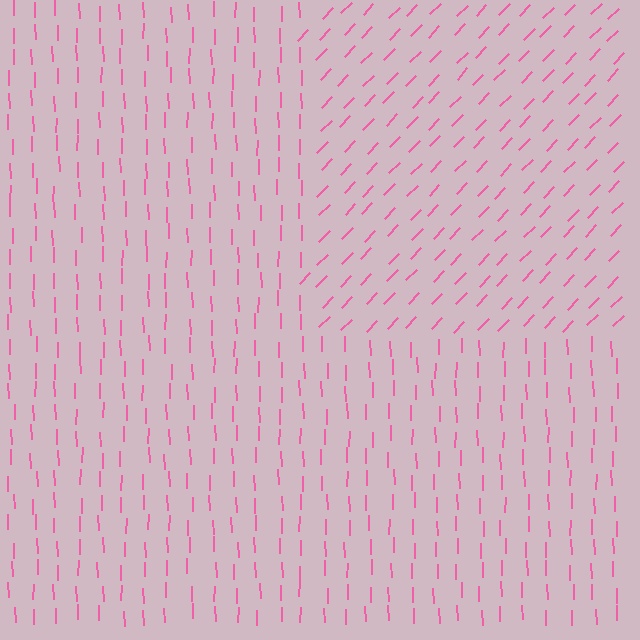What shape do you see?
I see a rectangle.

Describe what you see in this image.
The image is filled with small pink line segments. A rectangle region in the image has lines oriented differently from the surrounding lines, creating a visible texture boundary.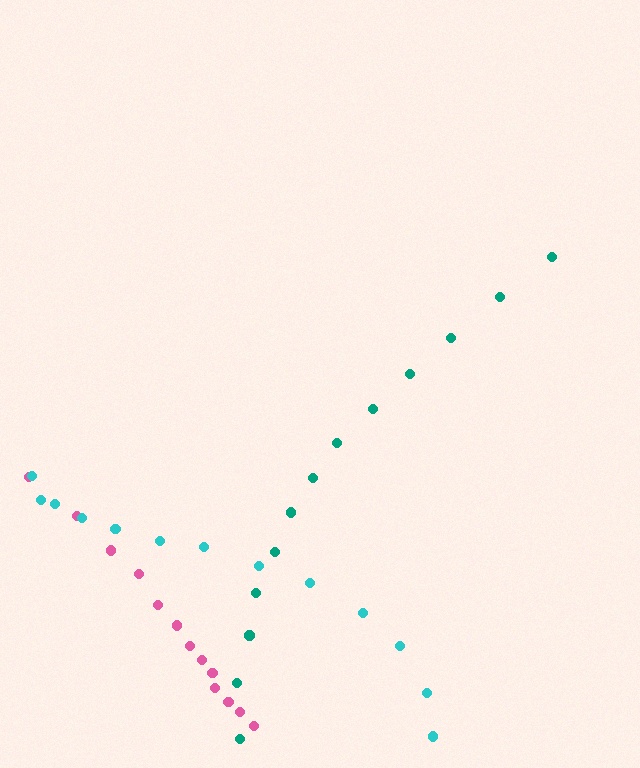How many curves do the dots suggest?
There are 3 distinct paths.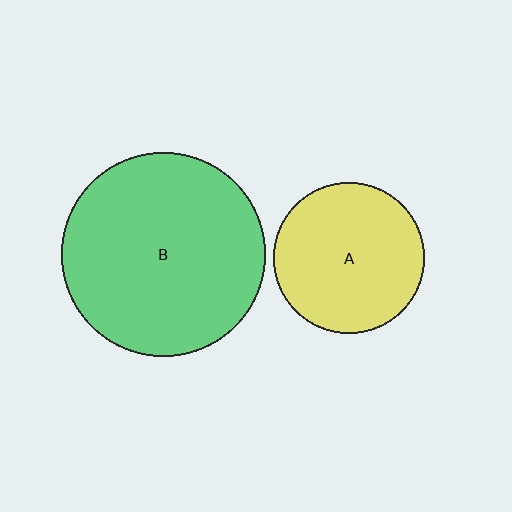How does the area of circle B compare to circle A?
Approximately 1.8 times.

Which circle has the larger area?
Circle B (green).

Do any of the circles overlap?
No, none of the circles overlap.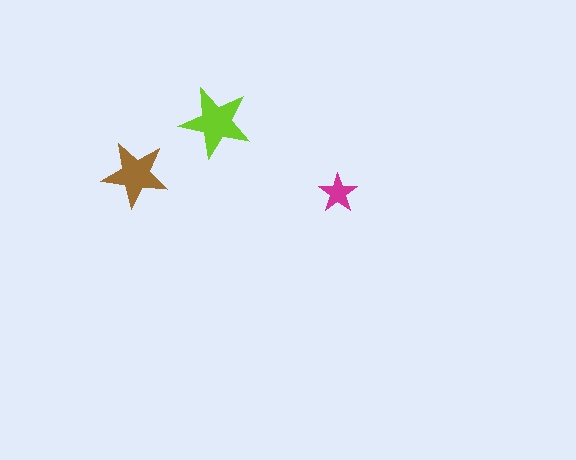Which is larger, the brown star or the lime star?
The lime one.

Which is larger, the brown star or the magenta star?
The brown one.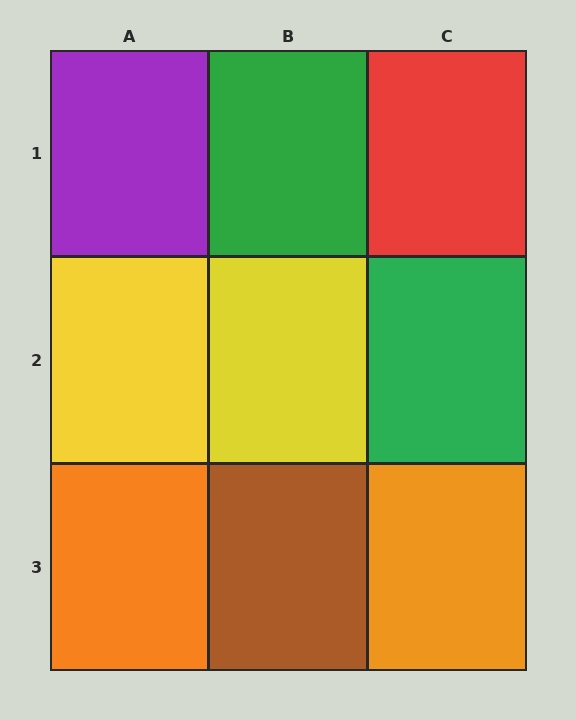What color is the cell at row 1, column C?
Red.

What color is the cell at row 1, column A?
Purple.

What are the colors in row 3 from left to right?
Orange, brown, orange.